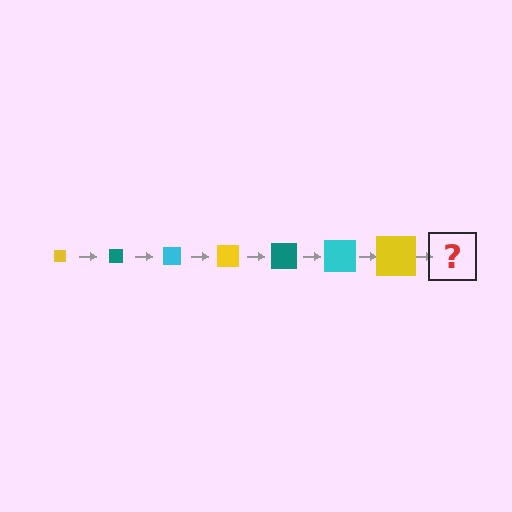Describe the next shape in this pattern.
It should be a teal square, larger than the previous one.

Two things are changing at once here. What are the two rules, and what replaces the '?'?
The two rules are that the square grows larger each step and the color cycles through yellow, teal, and cyan. The '?' should be a teal square, larger than the previous one.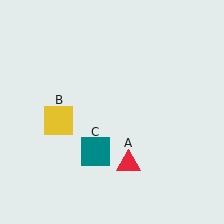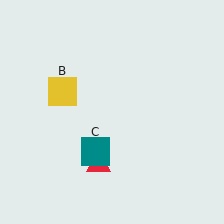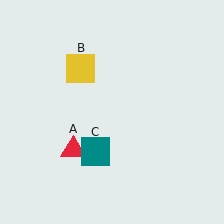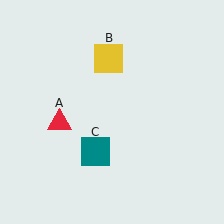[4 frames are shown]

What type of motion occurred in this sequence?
The red triangle (object A), yellow square (object B) rotated clockwise around the center of the scene.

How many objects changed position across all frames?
2 objects changed position: red triangle (object A), yellow square (object B).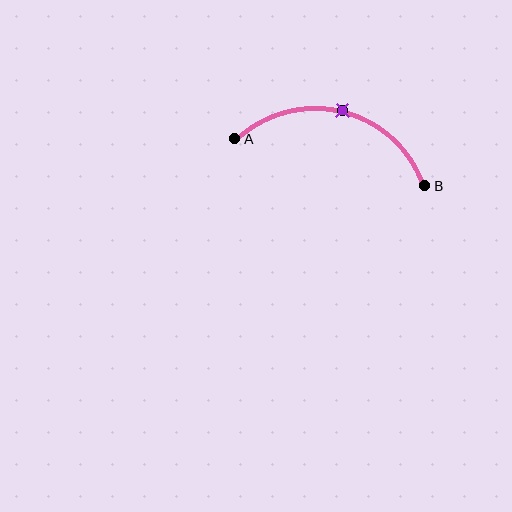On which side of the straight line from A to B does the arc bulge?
The arc bulges above the straight line connecting A and B.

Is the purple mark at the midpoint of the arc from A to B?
Yes. The purple mark lies on the arc at equal arc-length from both A and B — it is the arc midpoint.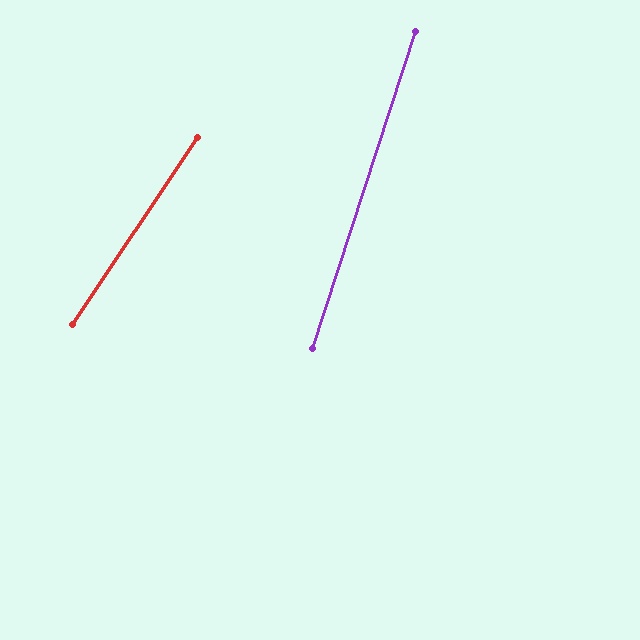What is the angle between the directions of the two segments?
Approximately 16 degrees.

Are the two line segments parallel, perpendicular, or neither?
Neither parallel nor perpendicular — they differ by about 16°.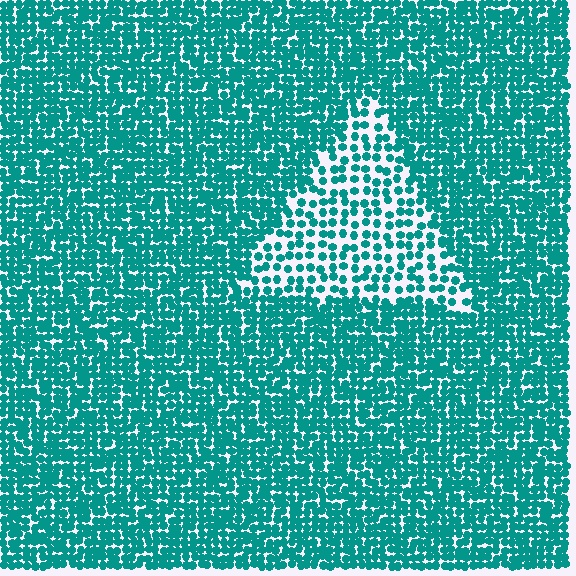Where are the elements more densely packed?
The elements are more densely packed outside the triangle boundary.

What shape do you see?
I see a triangle.